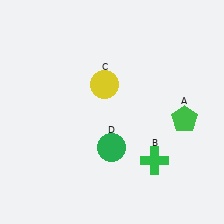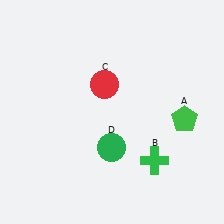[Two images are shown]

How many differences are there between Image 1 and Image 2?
There is 1 difference between the two images.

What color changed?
The circle (C) changed from yellow in Image 1 to red in Image 2.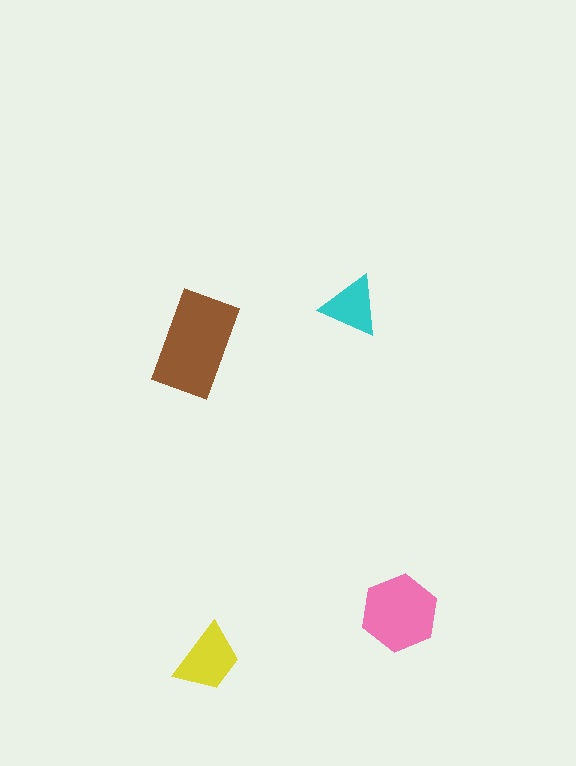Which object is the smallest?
The cyan triangle.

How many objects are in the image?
There are 4 objects in the image.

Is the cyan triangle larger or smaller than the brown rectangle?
Smaller.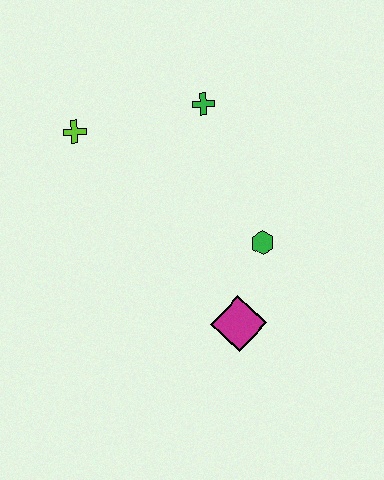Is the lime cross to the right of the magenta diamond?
No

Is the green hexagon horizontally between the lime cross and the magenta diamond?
No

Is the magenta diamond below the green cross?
Yes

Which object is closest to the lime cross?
The green cross is closest to the lime cross.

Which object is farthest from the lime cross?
The magenta diamond is farthest from the lime cross.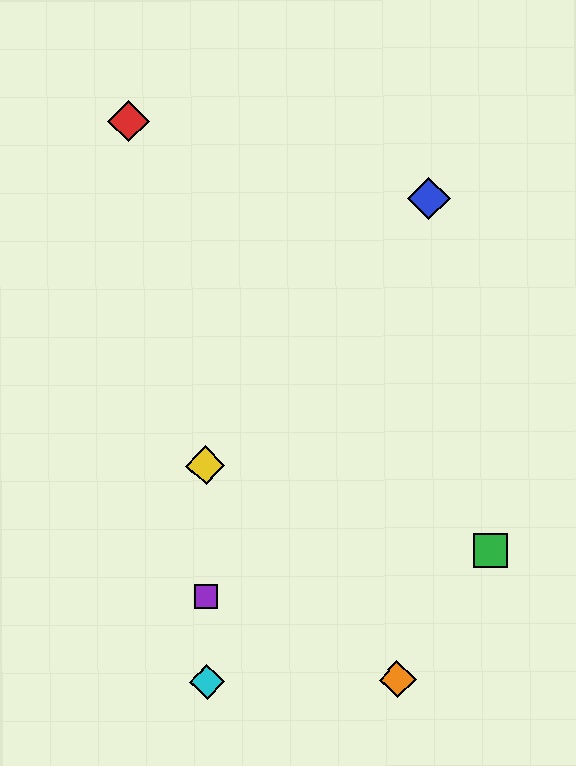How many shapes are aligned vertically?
3 shapes (the yellow diamond, the purple square, the cyan diamond) are aligned vertically.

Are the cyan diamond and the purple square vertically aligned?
Yes, both are at x≈207.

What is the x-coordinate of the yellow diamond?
The yellow diamond is at x≈205.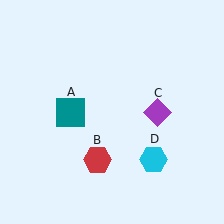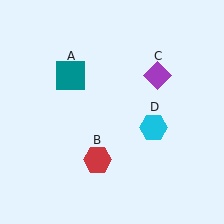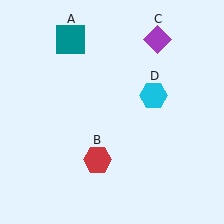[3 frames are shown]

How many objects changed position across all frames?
3 objects changed position: teal square (object A), purple diamond (object C), cyan hexagon (object D).